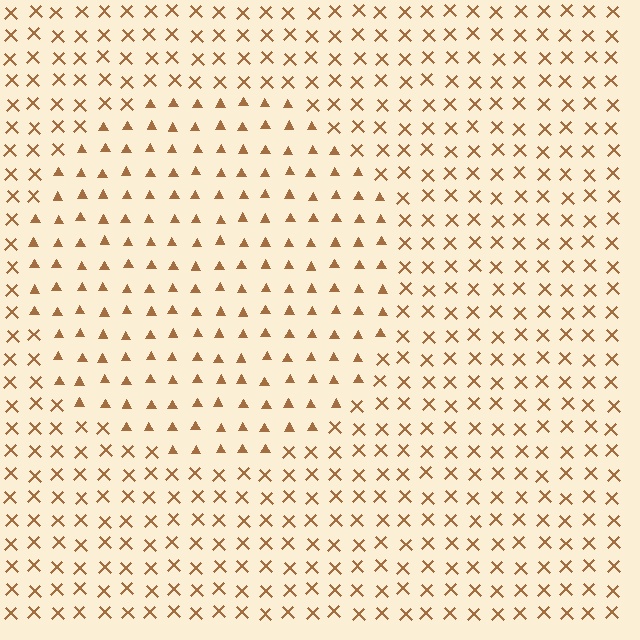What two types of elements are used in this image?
The image uses triangles inside the circle region and X marks outside it.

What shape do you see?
I see a circle.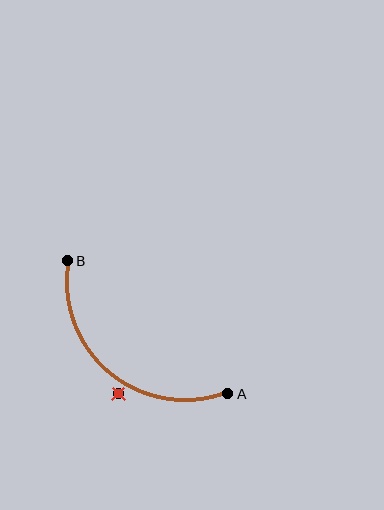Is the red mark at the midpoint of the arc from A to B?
No — the red mark does not lie on the arc at all. It sits slightly outside the curve.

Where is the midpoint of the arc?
The arc midpoint is the point on the curve farthest from the straight line joining A and B. It sits below and to the left of that line.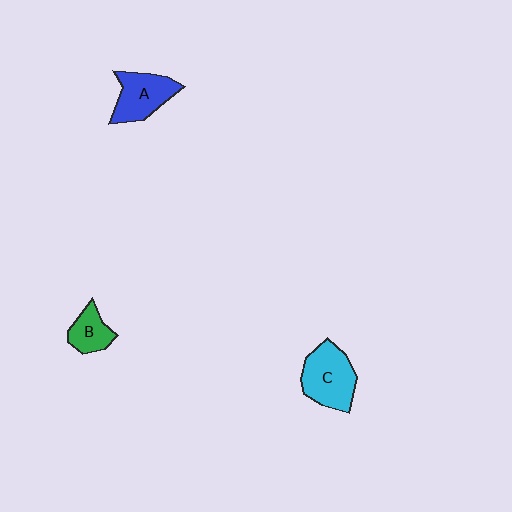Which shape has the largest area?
Shape C (cyan).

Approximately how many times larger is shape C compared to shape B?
Approximately 1.8 times.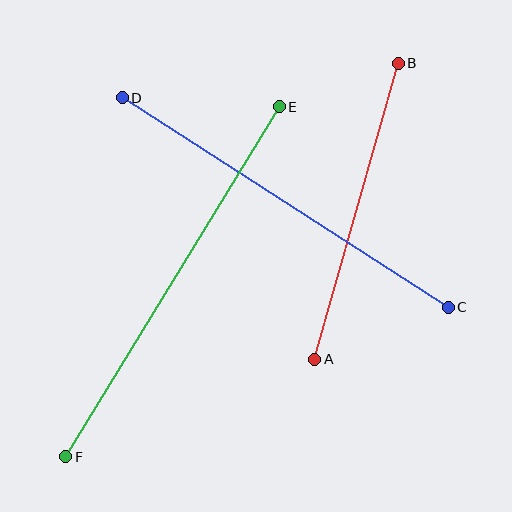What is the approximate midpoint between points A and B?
The midpoint is at approximately (356, 211) pixels.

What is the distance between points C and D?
The distance is approximately 388 pixels.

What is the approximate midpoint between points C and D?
The midpoint is at approximately (285, 203) pixels.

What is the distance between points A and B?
The distance is approximately 308 pixels.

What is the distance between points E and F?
The distance is approximately 410 pixels.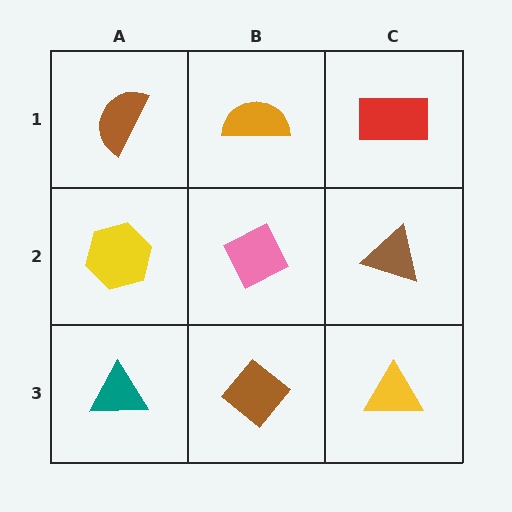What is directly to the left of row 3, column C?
A brown diamond.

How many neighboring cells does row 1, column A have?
2.